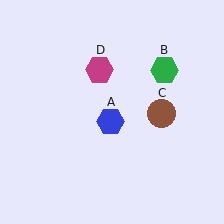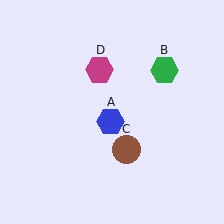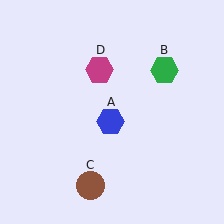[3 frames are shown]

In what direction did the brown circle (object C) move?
The brown circle (object C) moved down and to the left.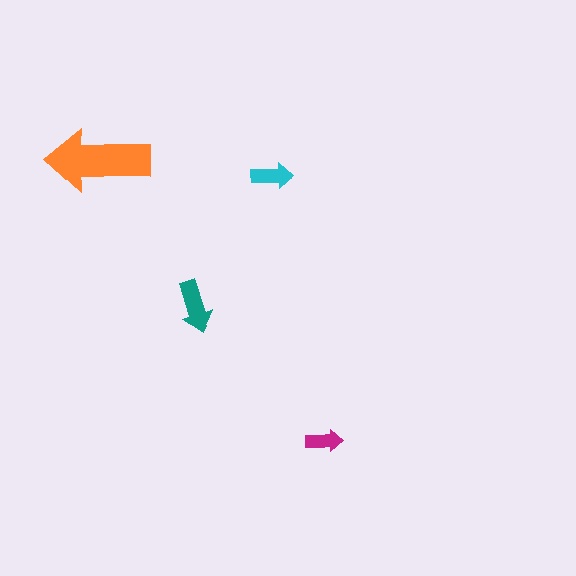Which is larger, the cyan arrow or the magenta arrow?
The cyan one.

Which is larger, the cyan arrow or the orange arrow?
The orange one.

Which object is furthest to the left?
The orange arrow is leftmost.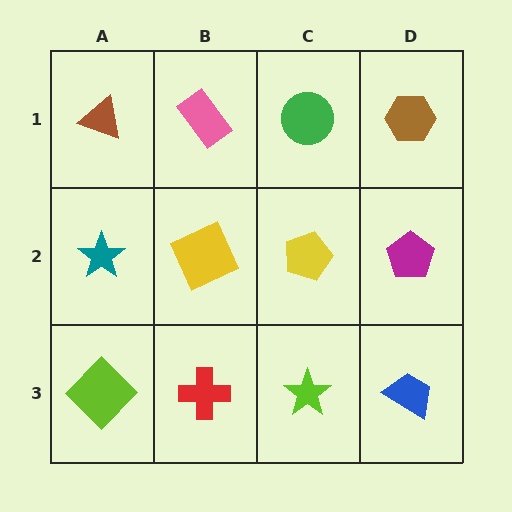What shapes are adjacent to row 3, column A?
A teal star (row 2, column A), a red cross (row 3, column B).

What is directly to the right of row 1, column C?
A brown hexagon.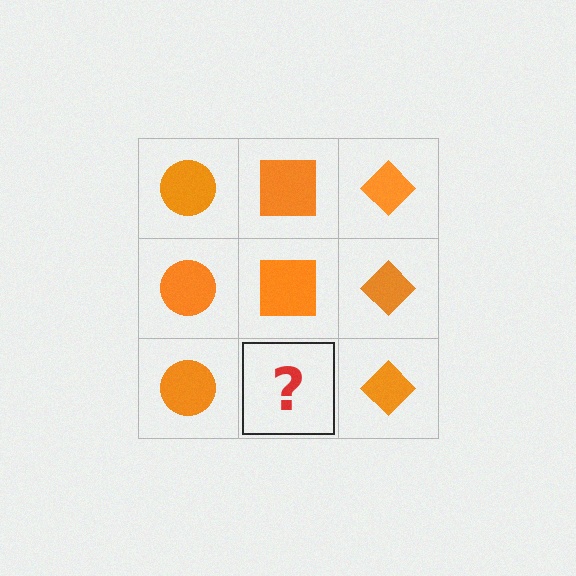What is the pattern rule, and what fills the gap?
The rule is that each column has a consistent shape. The gap should be filled with an orange square.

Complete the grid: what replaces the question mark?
The question mark should be replaced with an orange square.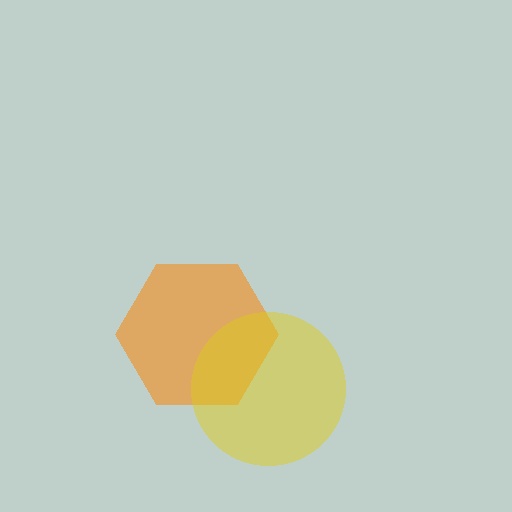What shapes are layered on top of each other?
The layered shapes are: an orange hexagon, a yellow circle.